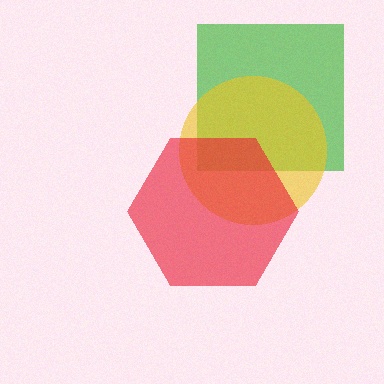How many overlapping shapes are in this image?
There are 3 overlapping shapes in the image.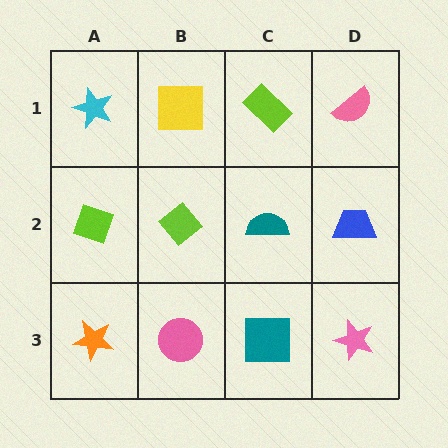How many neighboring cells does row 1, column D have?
2.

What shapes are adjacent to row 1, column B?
A lime diamond (row 2, column B), a cyan star (row 1, column A), a lime rectangle (row 1, column C).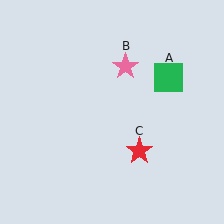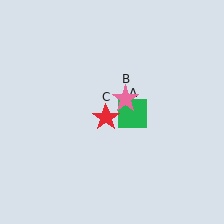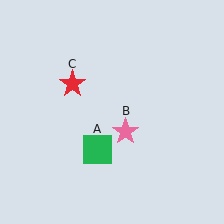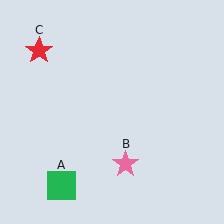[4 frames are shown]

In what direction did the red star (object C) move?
The red star (object C) moved up and to the left.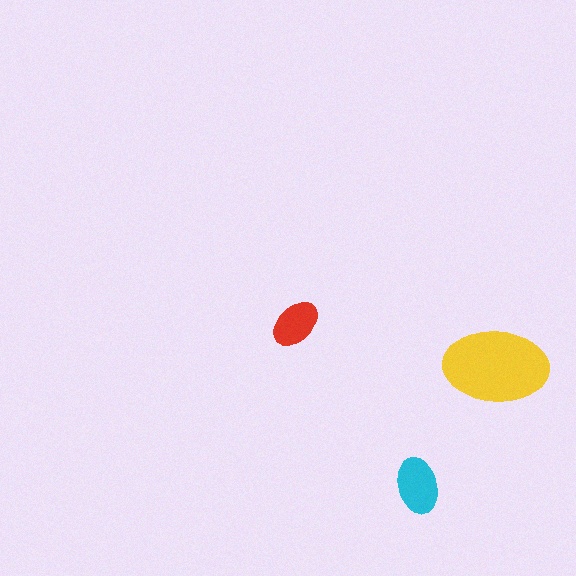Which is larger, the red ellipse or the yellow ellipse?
The yellow one.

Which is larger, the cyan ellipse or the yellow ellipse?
The yellow one.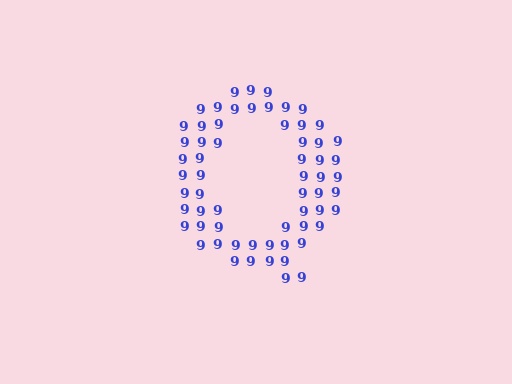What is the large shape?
The large shape is the letter Q.